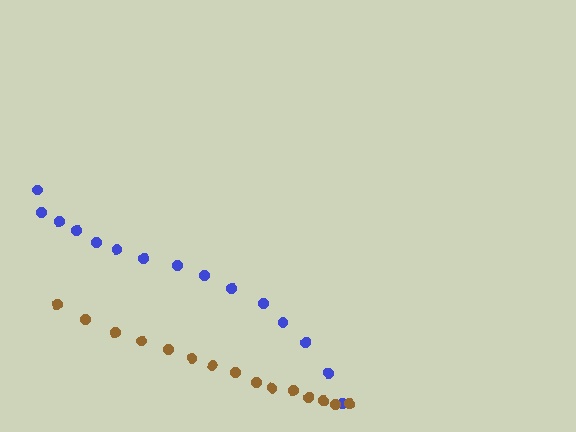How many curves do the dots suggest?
There are 2 distinct paths.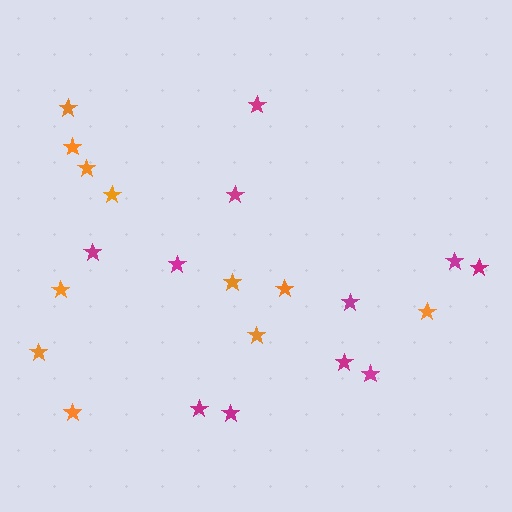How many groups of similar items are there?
There are 2 groups: one group of orange stars (11) and one group of magenta stars (11).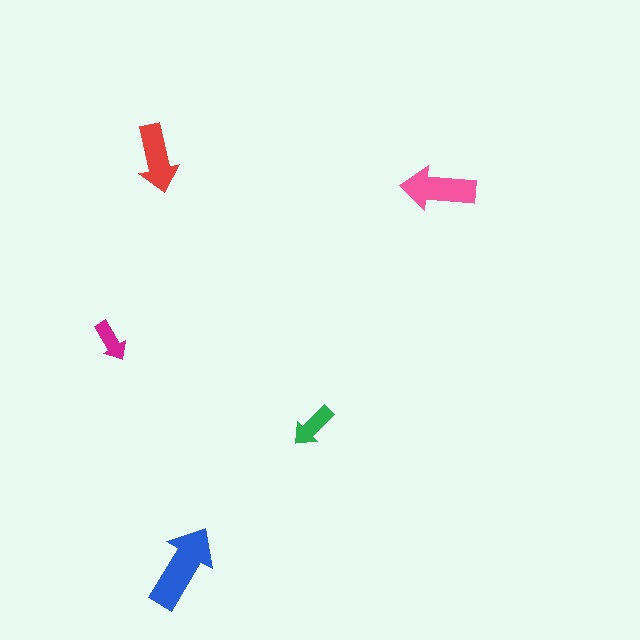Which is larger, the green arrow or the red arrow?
The red one.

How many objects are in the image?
There are 5 objects in the image.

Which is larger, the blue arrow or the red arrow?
The blue one.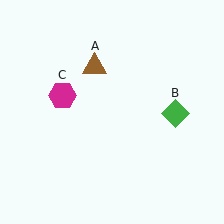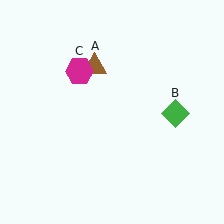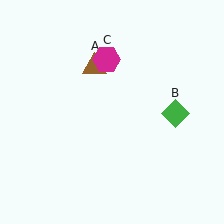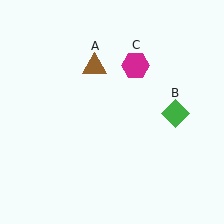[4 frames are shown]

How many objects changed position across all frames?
1 object changed position: magenta hexagon (object C).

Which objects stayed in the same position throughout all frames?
Brown triangle (object A) and green diamond (object B) remained stationary.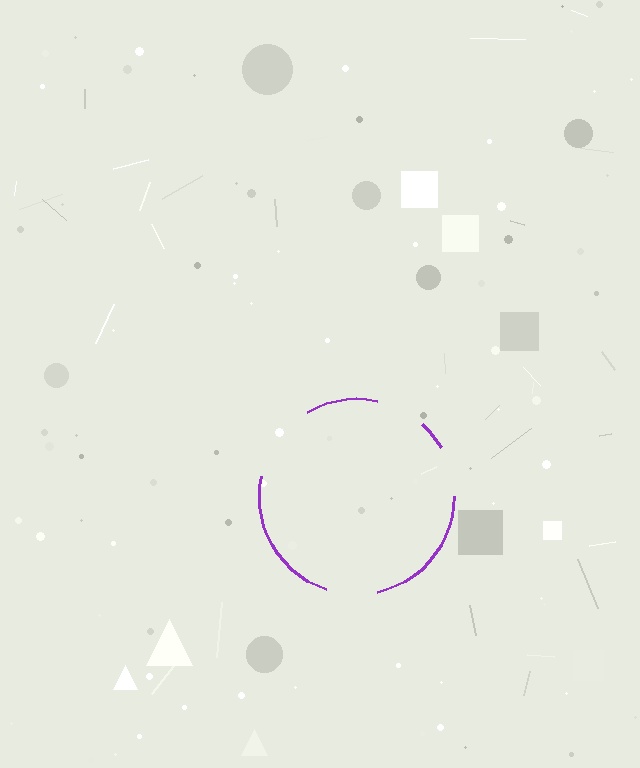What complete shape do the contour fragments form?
The contour fragments form a circle.